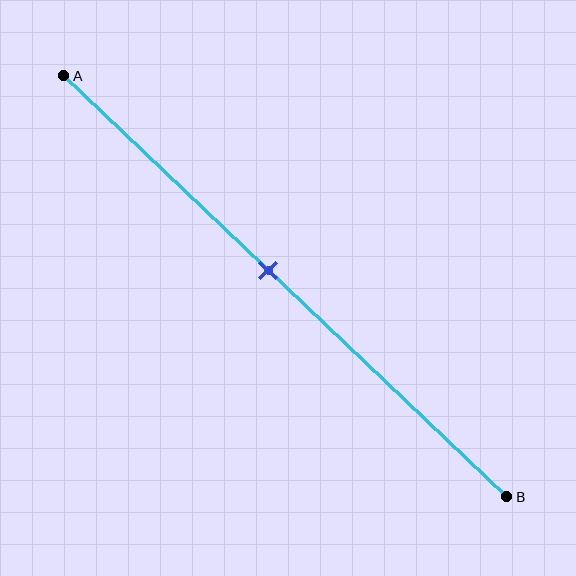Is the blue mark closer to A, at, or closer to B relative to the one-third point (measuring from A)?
The blue mark is closer to point B than the one-third point of segment AB.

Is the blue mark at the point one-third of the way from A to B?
No, the mark is at about 45% from A, not at the 33% one-third point.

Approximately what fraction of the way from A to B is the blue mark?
The blue mark is approximately 45% of the way from A to B.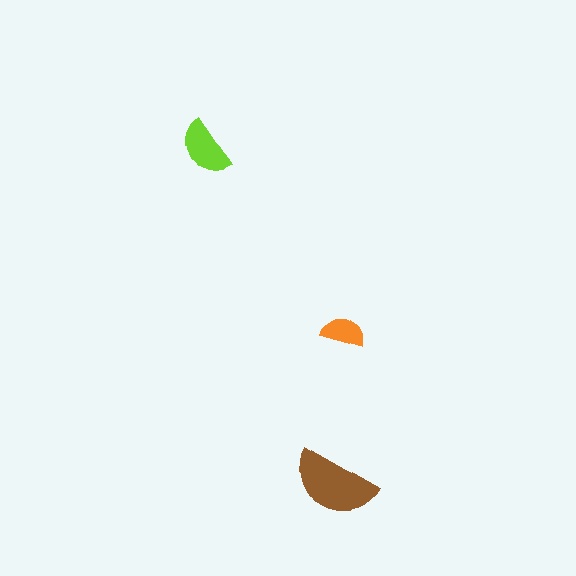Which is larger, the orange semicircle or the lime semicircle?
The lime one.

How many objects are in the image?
There are 3 objects in the image.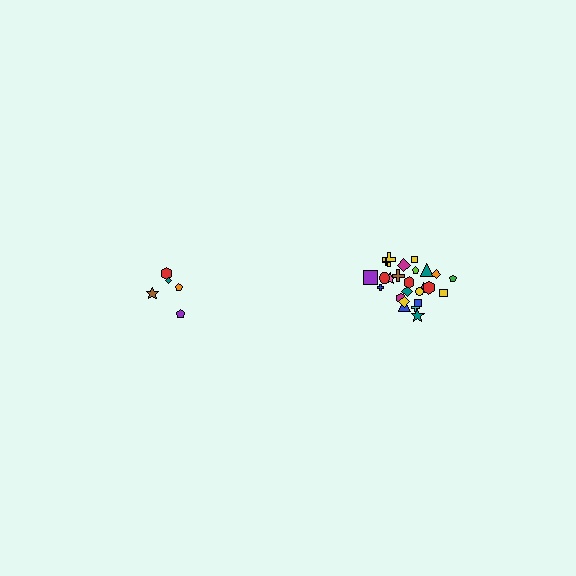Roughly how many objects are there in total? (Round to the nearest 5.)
Roughly 30 objects in total.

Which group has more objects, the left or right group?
The right group.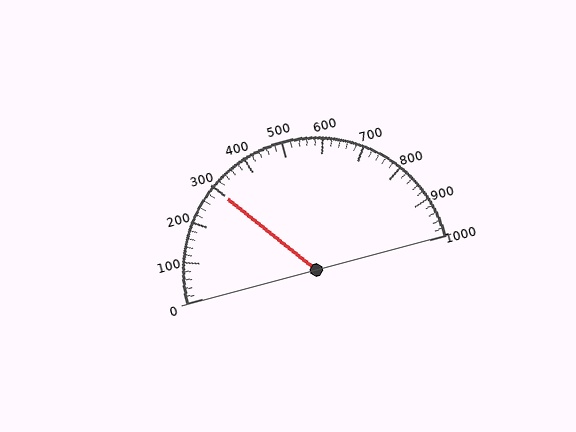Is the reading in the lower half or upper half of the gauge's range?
The reading is in the lower half of the range (0 to 1000).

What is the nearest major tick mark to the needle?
The nearest major tick mark is 300.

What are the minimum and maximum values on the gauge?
The gauge ranges from 0 to 1000.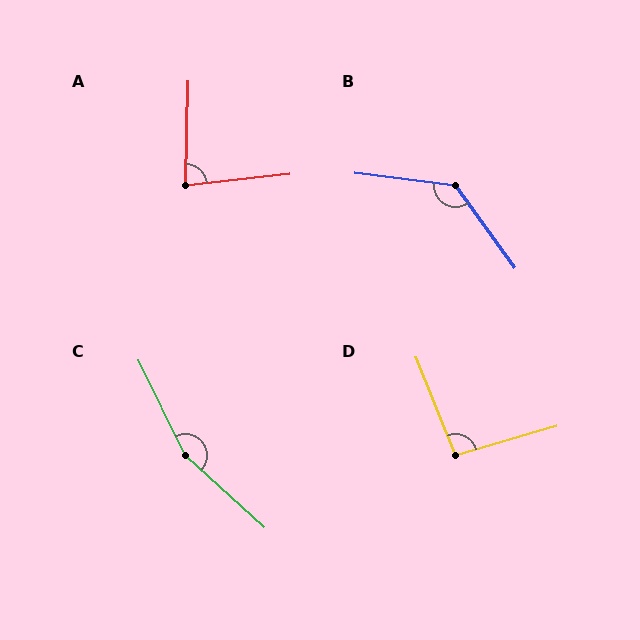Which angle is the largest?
C, at approximately 158 degrees.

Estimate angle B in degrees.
Approximately 133 degrees.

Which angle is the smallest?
A, at approximately 82 degrees.